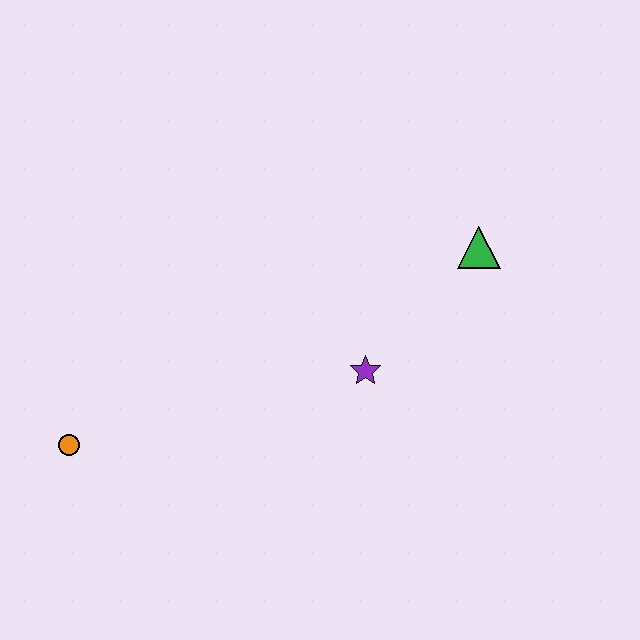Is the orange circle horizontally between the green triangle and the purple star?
No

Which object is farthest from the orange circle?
The green triangle is farthest from the orange circle.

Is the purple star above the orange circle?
Yes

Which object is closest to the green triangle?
The purple star is closest to the green triangle.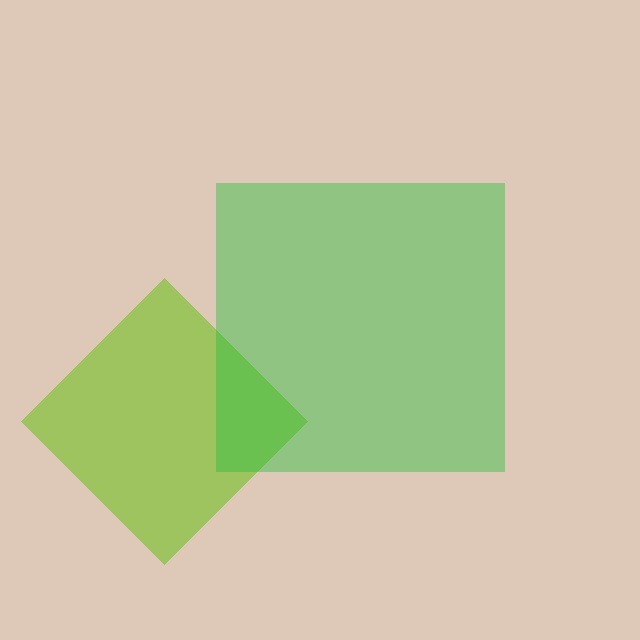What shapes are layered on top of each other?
The layered shapes are: a lime diamond, a green square.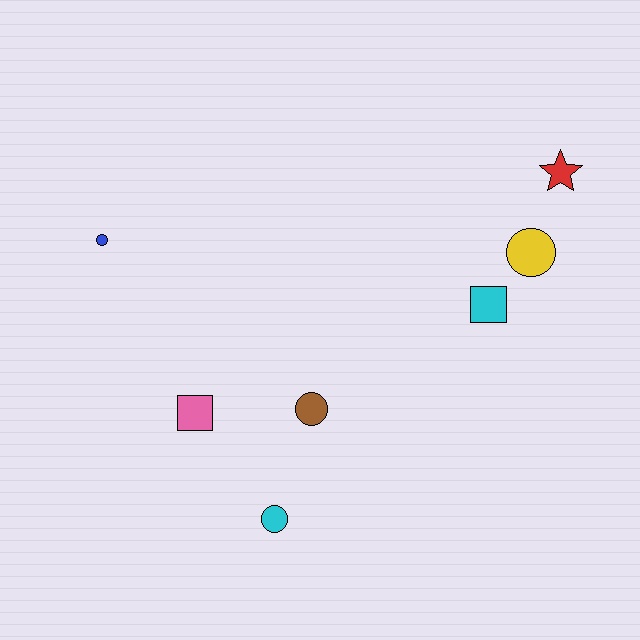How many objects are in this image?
There are 7 objects.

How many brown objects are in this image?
There is 1 brown object.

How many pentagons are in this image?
There are no pentagons.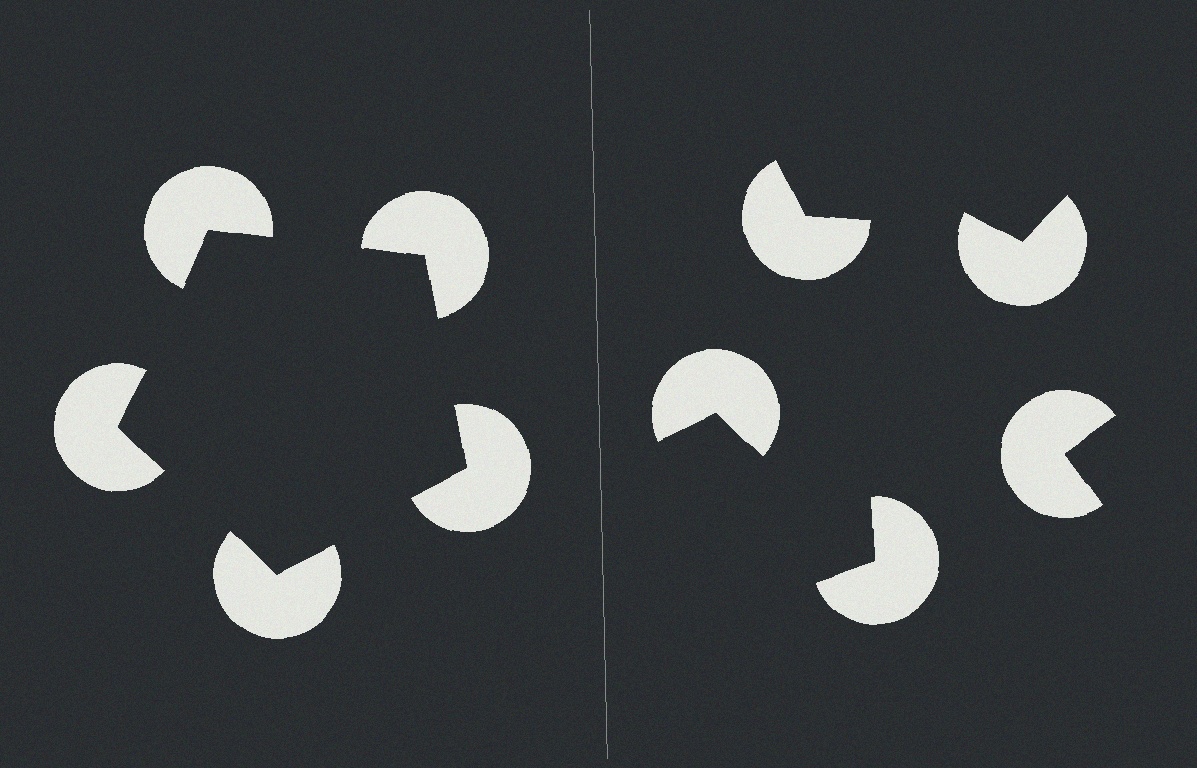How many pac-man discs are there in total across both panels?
10 — 5 on each side.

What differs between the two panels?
The pac-man discs are positioned identically on both sides; only the wedge orientations differ. On the left they align to a pentagon; on the right they are misaligned.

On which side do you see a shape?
An illusory pentagon appears on the left side. On the right side the wedge cuts are rotated, so no coherent shape forms.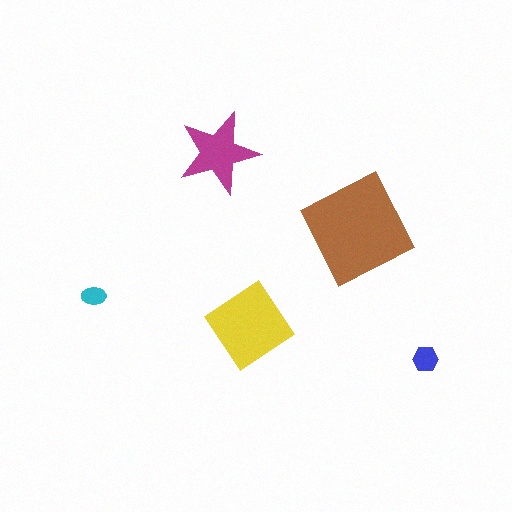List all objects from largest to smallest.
The brown diamond, the yellow diamond, the magenta star, the blue hexagon, the cyan ellipse.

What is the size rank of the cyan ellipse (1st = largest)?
5th.